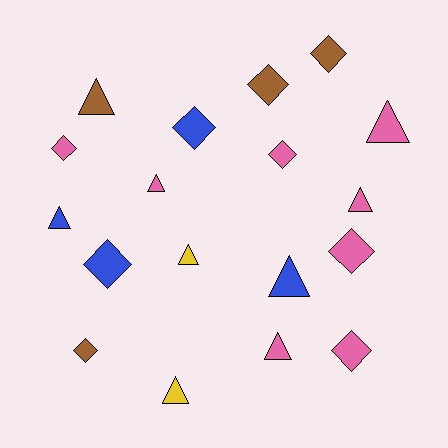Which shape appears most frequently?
Triangle, with 9 objects.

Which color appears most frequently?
Pink, with 8 objects.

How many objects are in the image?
There are 18 objects.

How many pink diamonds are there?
There are 4 pink diamonds.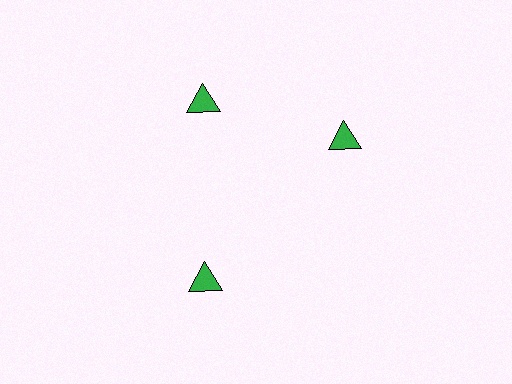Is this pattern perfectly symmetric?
No. The 3 green triangles are arranged in a ring, but one element near the 3 o'clock position is rotated out of alignment along the ring, breaking the 3-fold rotational symmetry.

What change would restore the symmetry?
The symmetry would be restored by rotating it back into even spacing with its neighbors so that all 3 triangles sit at equal angles and equal distance from the center.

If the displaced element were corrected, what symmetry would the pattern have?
It would have 3-fold rotational symmetry — the pattern would map onto itself every 120 degrees.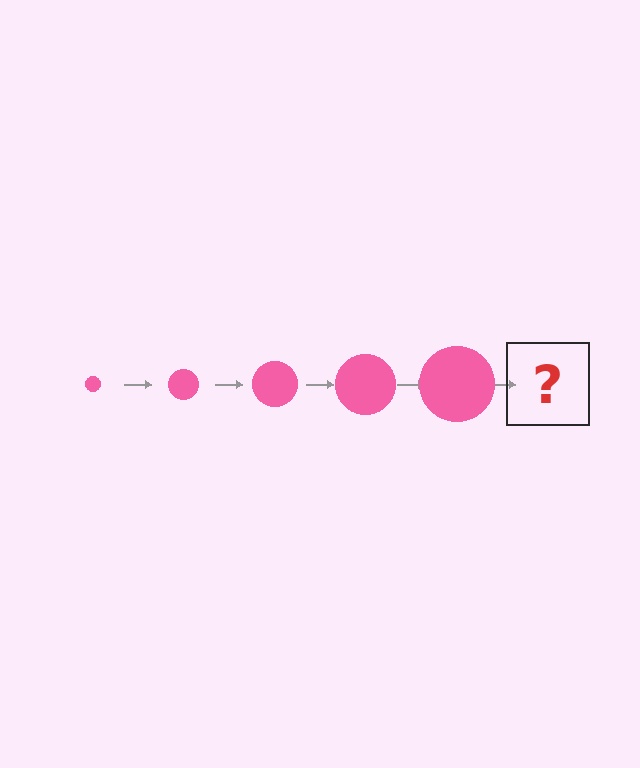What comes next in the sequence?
The next element should be a pink circle, larger than the previous one.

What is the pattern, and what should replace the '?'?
The pattern is that the circle gets progressively larger each step. The '?' should be a pink circle, larger than the previous one.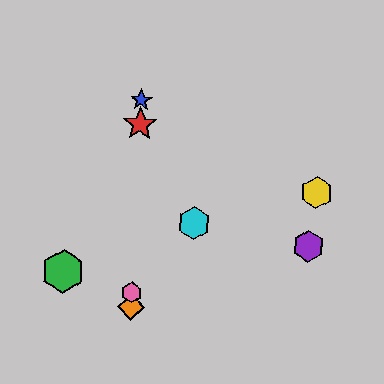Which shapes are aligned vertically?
The red star, the blue star, the orange diamond, the pink hexagon are aligned vertically.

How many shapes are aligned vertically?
4 shapes (the red star, the blue star, the orange diamond, the pink hexagon) are aligned vertically.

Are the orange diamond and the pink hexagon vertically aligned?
Yes, both are at x≈131.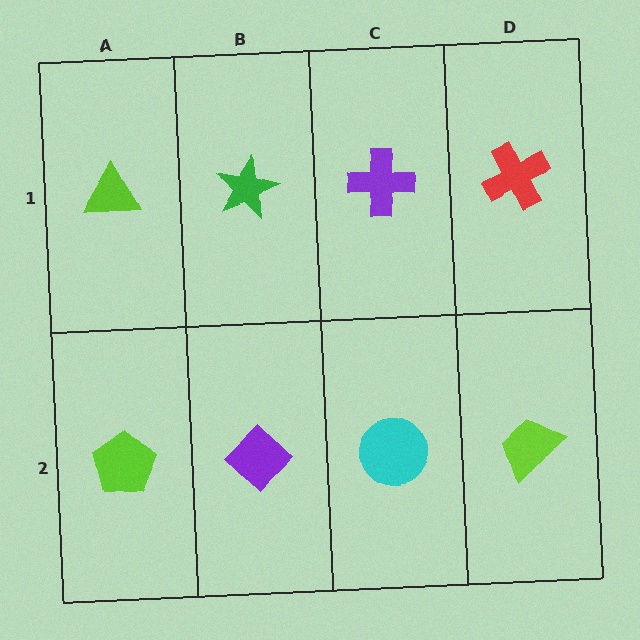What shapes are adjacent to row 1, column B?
A purple diamond (row 2, column B), a lime triangle (row 1, column A), a purple cross (row 1, column C).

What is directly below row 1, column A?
A lime pentagon.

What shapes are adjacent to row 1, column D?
A lime trapezoid (row 2, column D), a purple cross (row 1, column C).